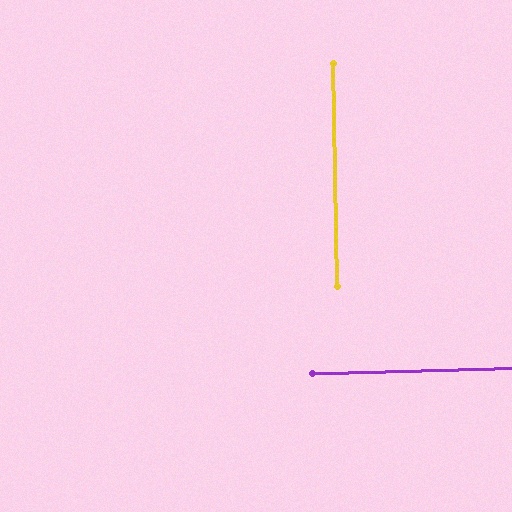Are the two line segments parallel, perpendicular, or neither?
Perpendicular — they meet at approximately 89°.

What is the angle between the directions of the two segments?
Approximately 89 degrees.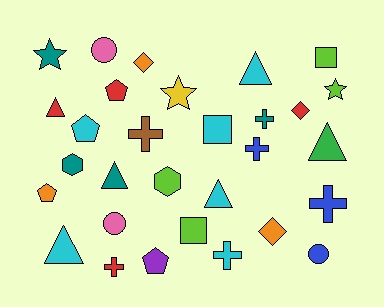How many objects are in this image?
There are 30 objects.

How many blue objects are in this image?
There are 3 blue objects.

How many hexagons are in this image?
There are 2 hexagons.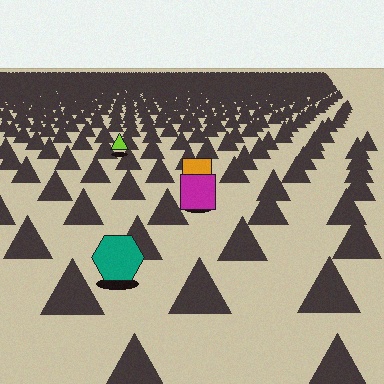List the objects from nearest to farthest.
From nearest to farthest: the teal hexagon, the magenta square, the orange square, the lime triangle.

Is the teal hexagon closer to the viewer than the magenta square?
Yes. The teal hexagon is closer — you can tell from the texture gradient: the ground texture is coarser near it.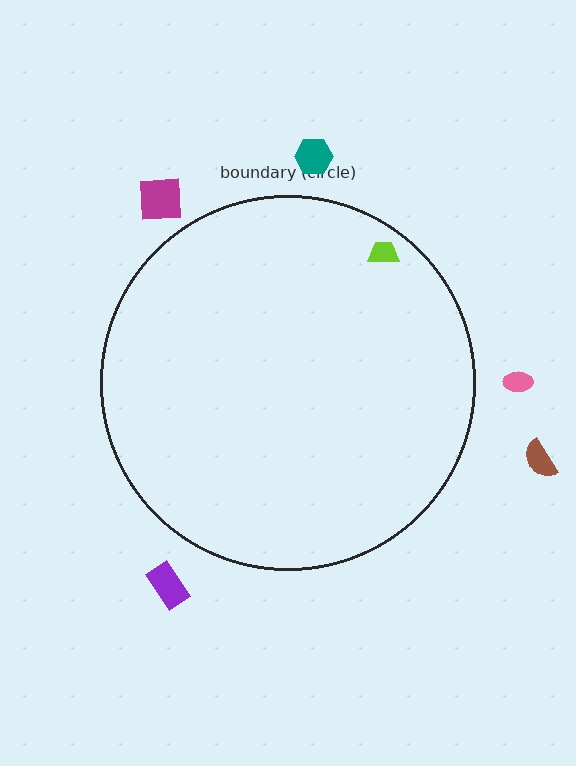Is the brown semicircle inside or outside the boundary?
Outside.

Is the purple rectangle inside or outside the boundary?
Outside.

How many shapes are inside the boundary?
1 inside, 5 outside.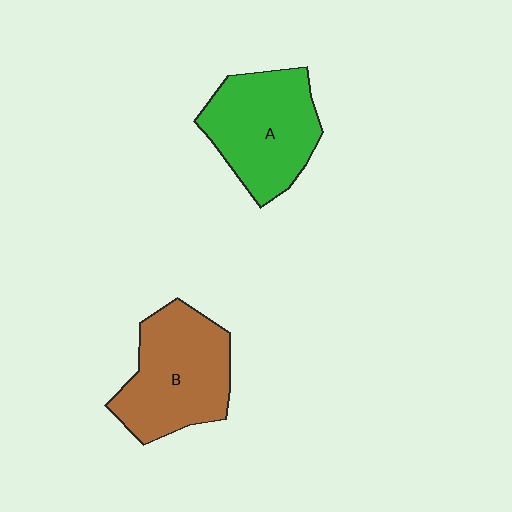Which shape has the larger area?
Shape B (brown).